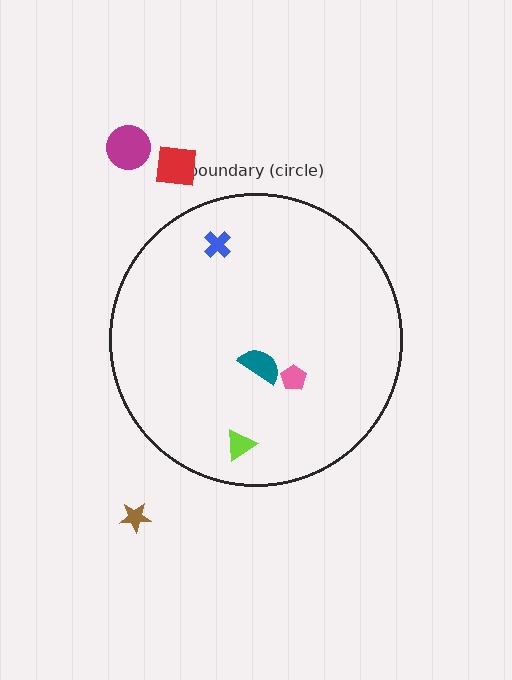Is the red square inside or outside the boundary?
Outside.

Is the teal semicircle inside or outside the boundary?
Inside.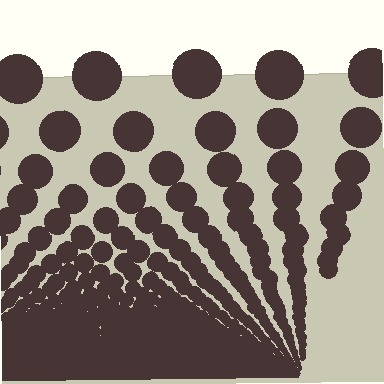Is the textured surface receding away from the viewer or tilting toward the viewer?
The surface appears to tilt toward the viewer. Texture elements get larger and sparser toward the top.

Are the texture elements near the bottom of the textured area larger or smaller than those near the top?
Smaller. The gradient is inverted — elements near the bottom are smaller and denser.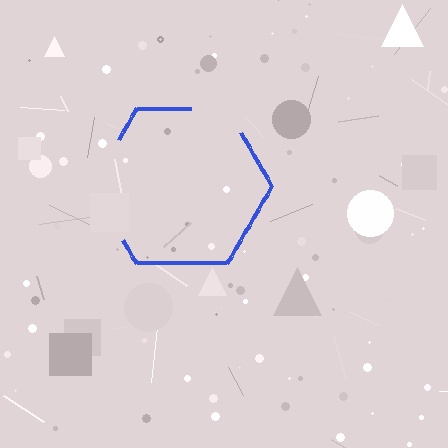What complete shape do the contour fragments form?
The contour fragments form a hexagon.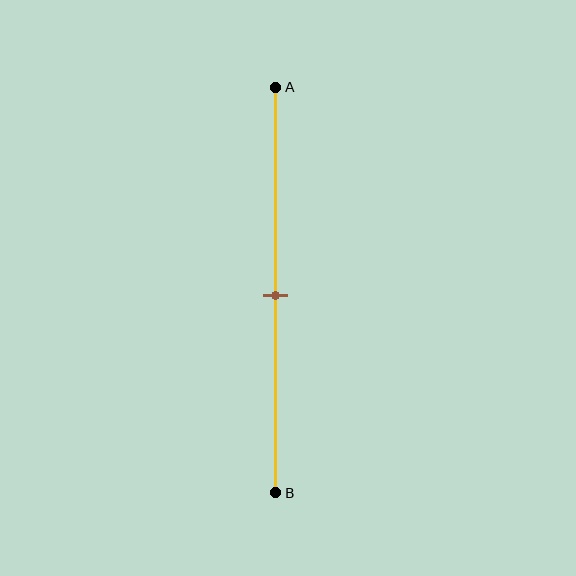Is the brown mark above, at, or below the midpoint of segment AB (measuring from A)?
The brown mark is approximately at the midpoint of segment AB.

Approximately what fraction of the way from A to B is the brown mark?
The brown mark is approximately 50% of the way from A to B.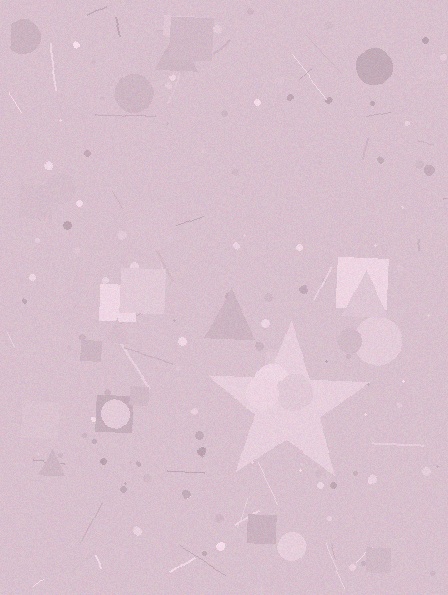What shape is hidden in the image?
A star is hidden in the image.